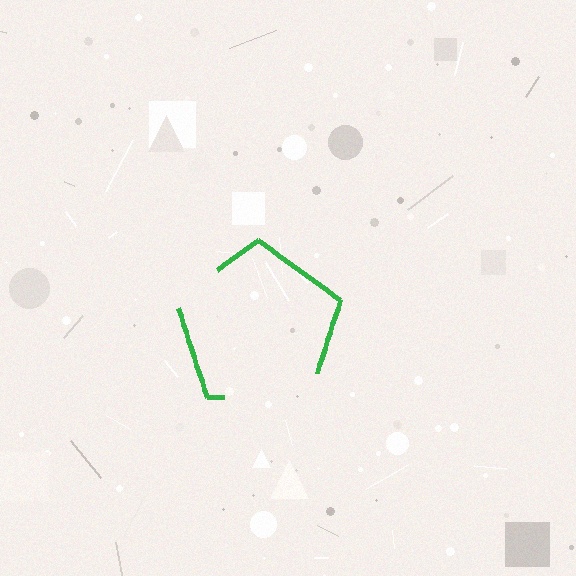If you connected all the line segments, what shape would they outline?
They would outline a pentagon.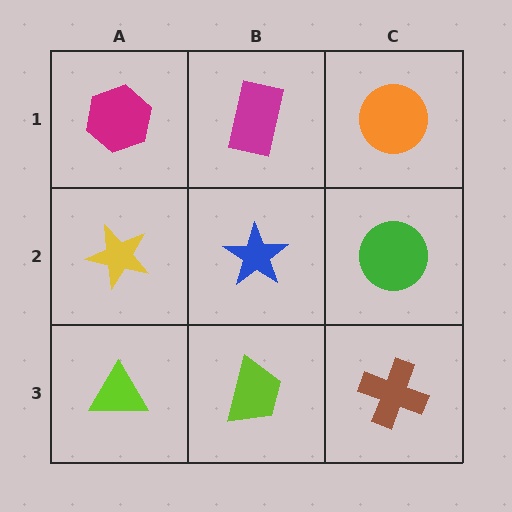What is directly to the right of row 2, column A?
A blue star.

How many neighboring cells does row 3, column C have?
2.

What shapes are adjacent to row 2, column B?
A magenta rectangle (row 1, column B), a lime trapezoid (row 3, column B), a yellow star (row 2, column A), a green circle (row 2, column C).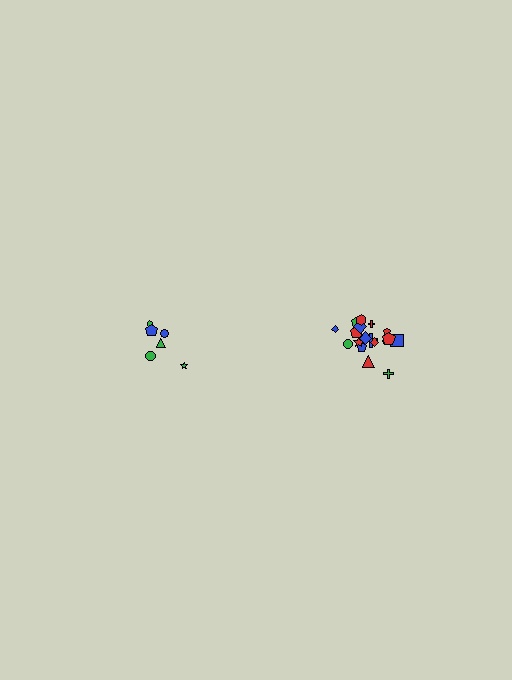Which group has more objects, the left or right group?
The right group.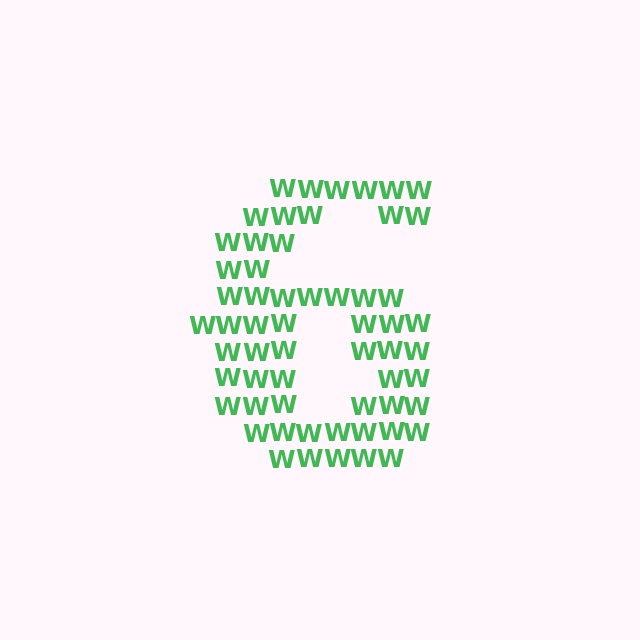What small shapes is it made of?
It is made of small letter W's.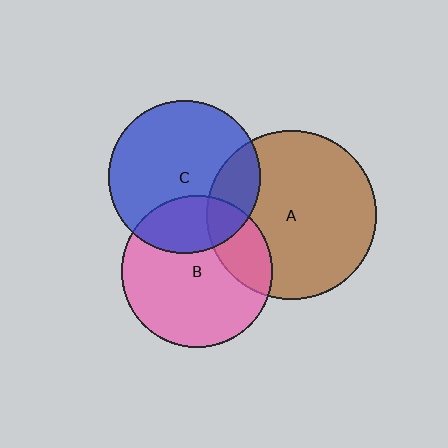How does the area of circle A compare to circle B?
Approximately 1.3 times.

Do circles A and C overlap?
Yes.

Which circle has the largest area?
Circle A (brown).